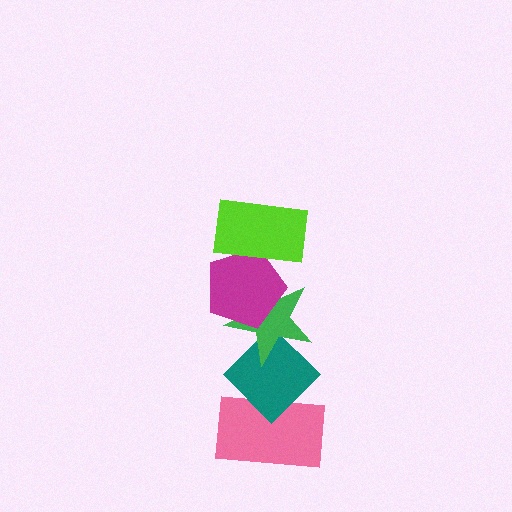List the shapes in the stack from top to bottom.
From top to bottom: the lime rectangle, the magenta pentagon, the green star, the teal diamond, the pink rectangle.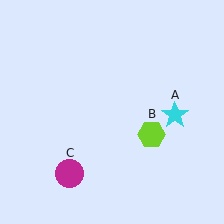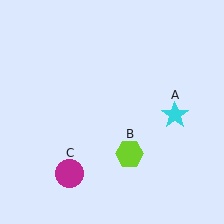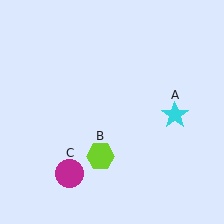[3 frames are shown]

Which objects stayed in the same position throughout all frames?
Cyan star (object A) and magenta circle (object C) remained stationary.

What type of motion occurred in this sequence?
The lime hexagon (object B) rotated clockwise around the center of the scene.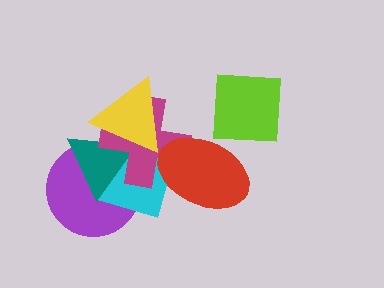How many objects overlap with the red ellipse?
3 objects overlap with the red ellipse.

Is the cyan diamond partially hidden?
Yes, it is partially covered by another shape.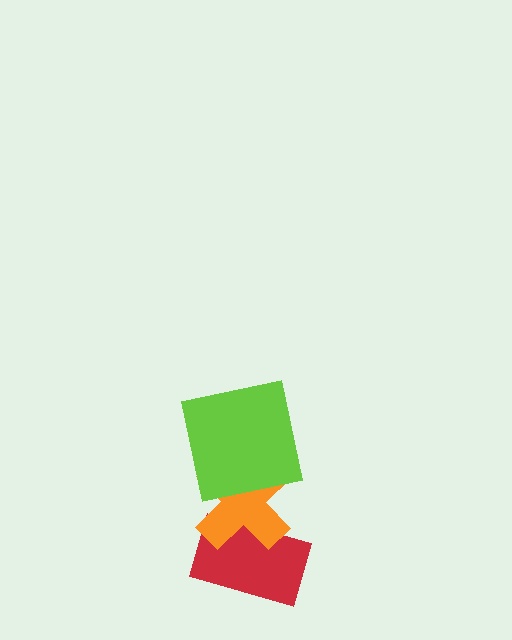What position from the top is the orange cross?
The orange cross is 2nd from the top.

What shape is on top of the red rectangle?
The orange cross is on top of the red rectangle.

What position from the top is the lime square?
The lime square is 1st from the top.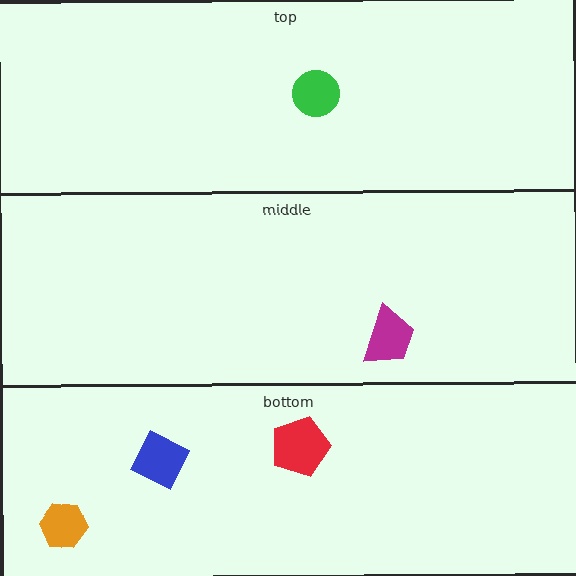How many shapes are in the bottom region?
3.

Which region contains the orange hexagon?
The bottom region.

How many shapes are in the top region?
1.